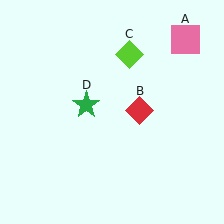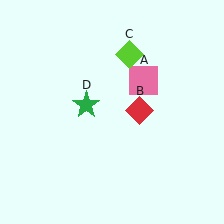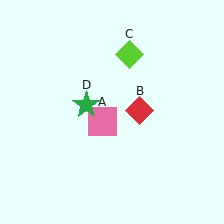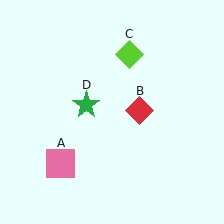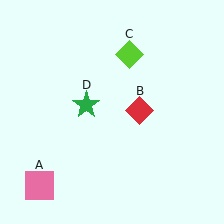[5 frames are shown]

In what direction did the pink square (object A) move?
The pink square (object A) moved down and to the left.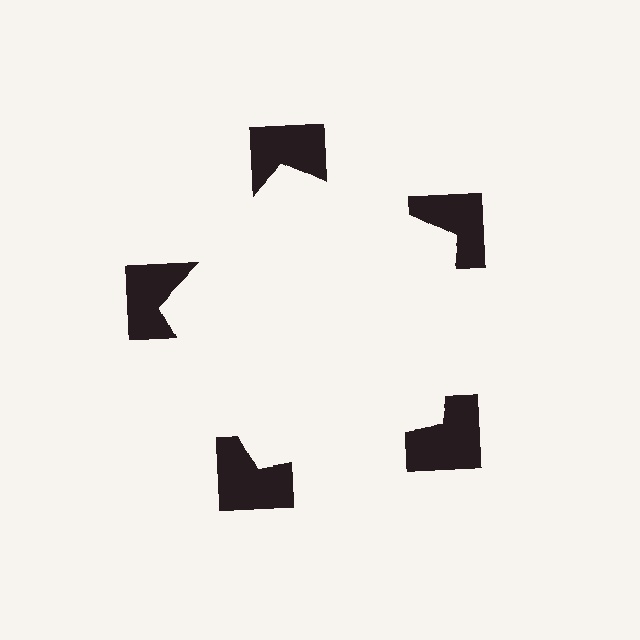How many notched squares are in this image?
There are 5 — one at each vertex of the illusory pentagon.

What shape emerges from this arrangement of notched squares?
An illusory pentagon — its edges are inferred from the aligned wedge cuts in the notched squares, not physically drawn.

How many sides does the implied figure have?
5 sides.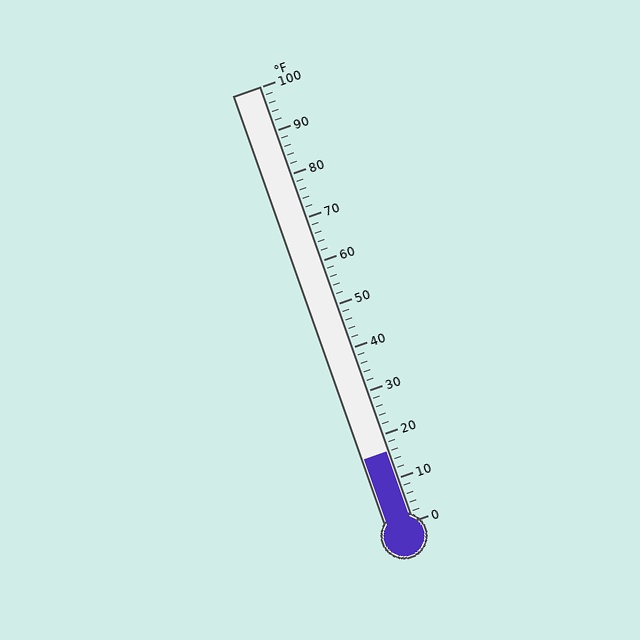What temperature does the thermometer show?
The thermometer shows approximately 16°F.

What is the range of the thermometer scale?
The thermometer scale ranges from 0°F to 100°F.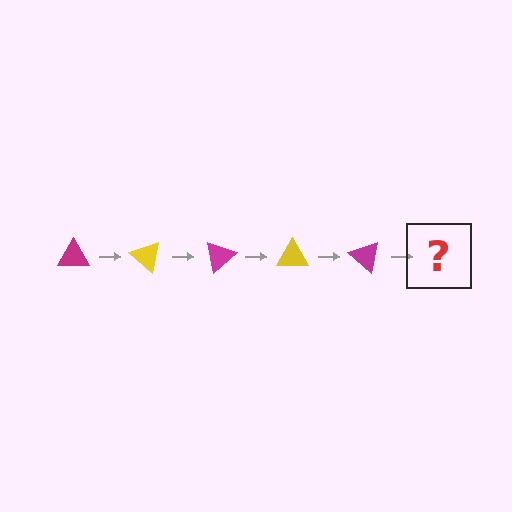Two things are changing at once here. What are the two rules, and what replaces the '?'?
The two rules are that it rotates 40 degrees each step and the color cycles through magenta and yellow. The '?' should be a yellow triangle, rotated 200 degrees from the start.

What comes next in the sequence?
The next element should be a yellow triangle, rotated 200 degrees from the start.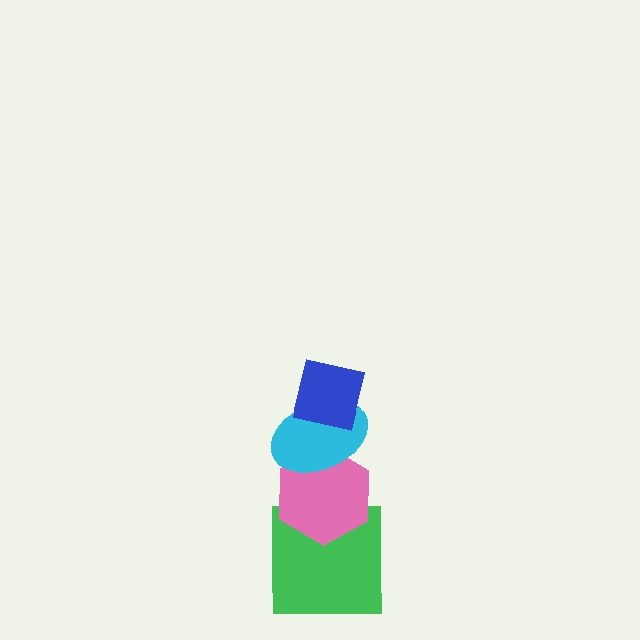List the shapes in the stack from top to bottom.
From top to bottom: the blue square, the cyan ellipse, the pink hexagon, the green square.